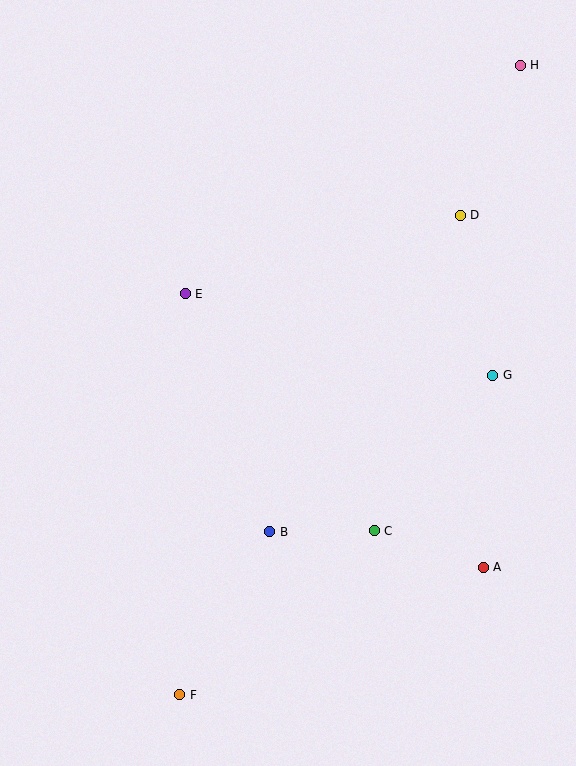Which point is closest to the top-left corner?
Point E is closest to the top-left corner.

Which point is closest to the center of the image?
Point E at (185, 294) is closest to the center.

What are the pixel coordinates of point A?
Point A is at (483, 567).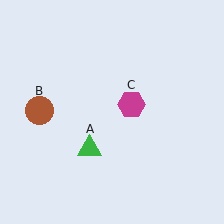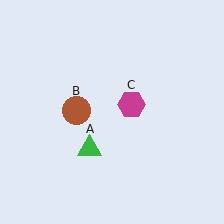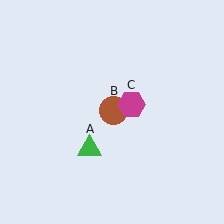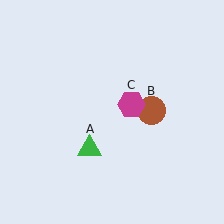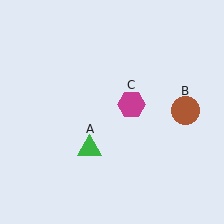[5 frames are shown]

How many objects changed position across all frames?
1 object changed position: brown circle (object B).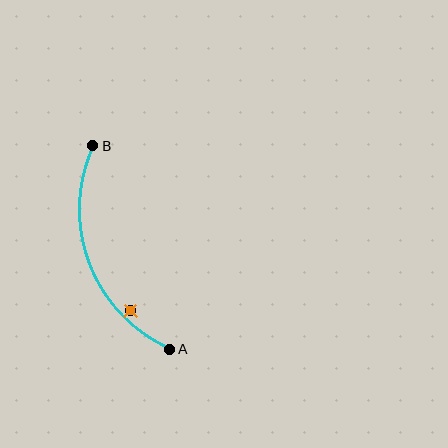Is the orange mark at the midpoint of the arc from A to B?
No — the orange mark does not lie on the arc at all. It sits slightly inside the curve.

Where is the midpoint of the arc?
The arc midpoint is the point on the curve farthest from the straight line joining A and B. It sits to the left of that line.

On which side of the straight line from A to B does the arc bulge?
The arc bulges to the left of the straight line connecting A and B.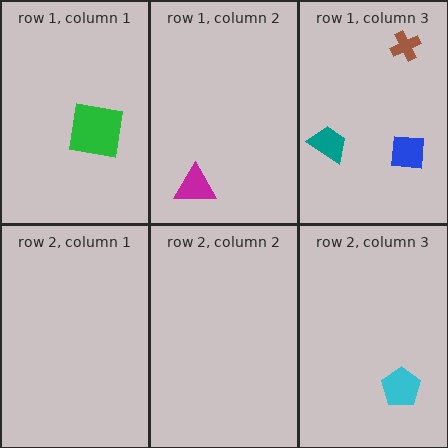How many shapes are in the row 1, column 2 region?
1.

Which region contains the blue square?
The row 1, column 3 region.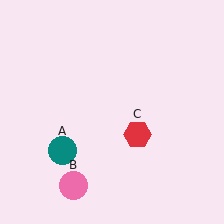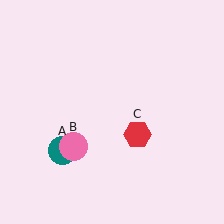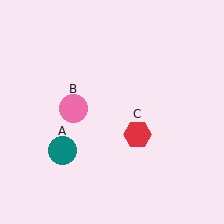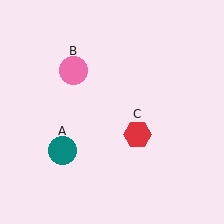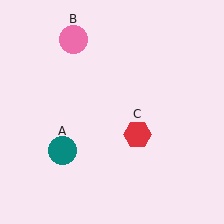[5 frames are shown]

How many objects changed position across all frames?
1 object changed position: pink circle (object B).